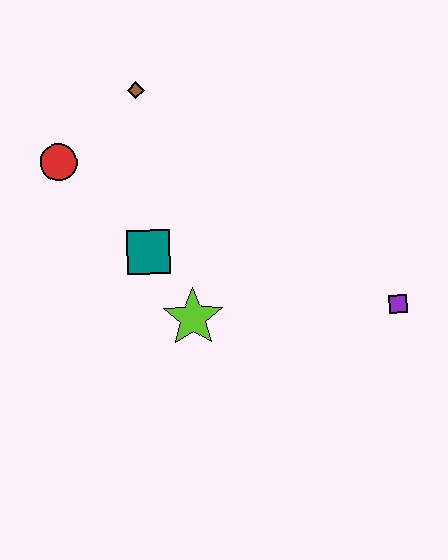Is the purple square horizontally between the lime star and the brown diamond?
No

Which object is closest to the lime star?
The teal square is closest to the lime star.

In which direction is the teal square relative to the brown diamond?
The teal square is below the brown diamond.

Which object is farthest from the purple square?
The red circle is farthest from the purple square.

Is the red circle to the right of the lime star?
No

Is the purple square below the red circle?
Yes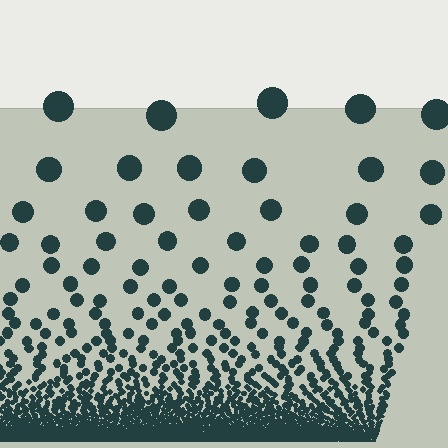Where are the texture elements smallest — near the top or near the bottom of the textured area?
Near the bottom.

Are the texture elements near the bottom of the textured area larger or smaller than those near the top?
Smaller. The gradient is inverted — elements near the bottom are smaller and denser.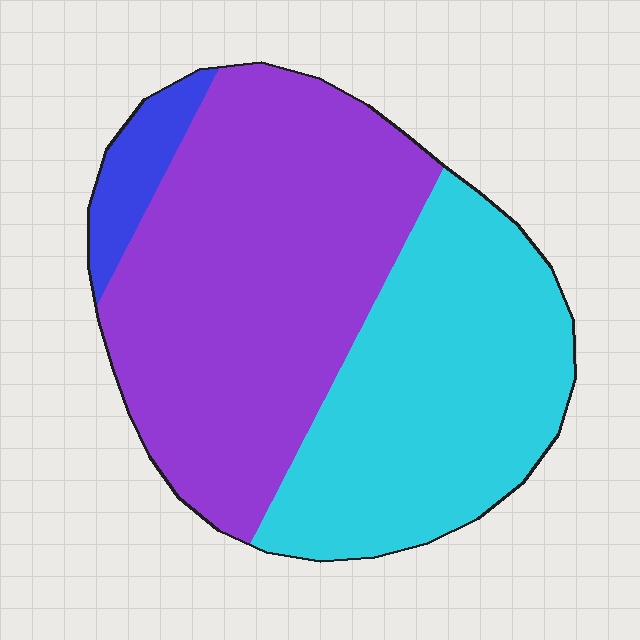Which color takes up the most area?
Purple, at roughly 55%.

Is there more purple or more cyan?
Purple.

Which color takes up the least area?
Blue, at roughly 5%.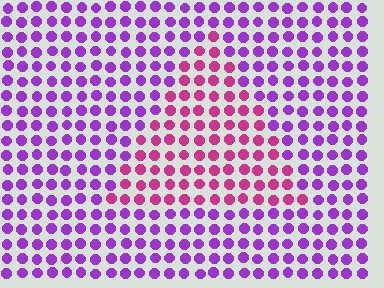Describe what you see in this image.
The image is filled with small purple elements in a uniform arrangement. A triangle-shaped region is visible where the elements are tinted to a slightly different hue, forming a subtle color boundary.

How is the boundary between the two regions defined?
The boundary is defined purely by a slight shift in hue (about 42 degrees). Spacing, size, and orientation are identical on both sides.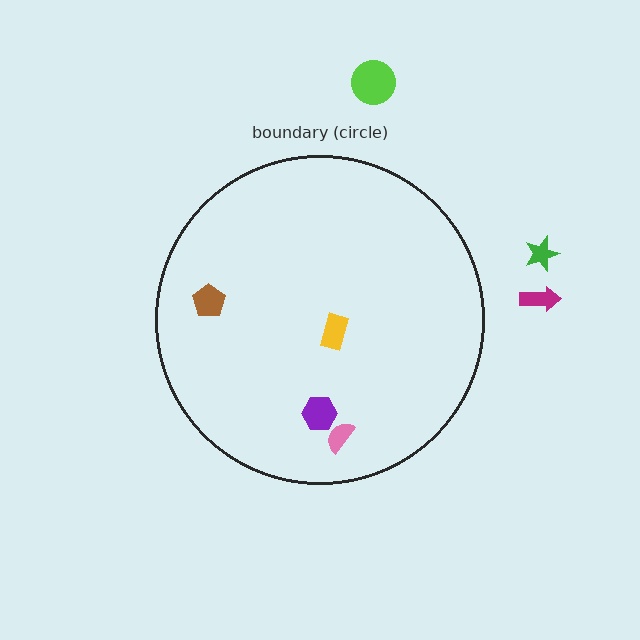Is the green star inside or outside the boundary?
Outside.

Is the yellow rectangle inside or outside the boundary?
Inside.